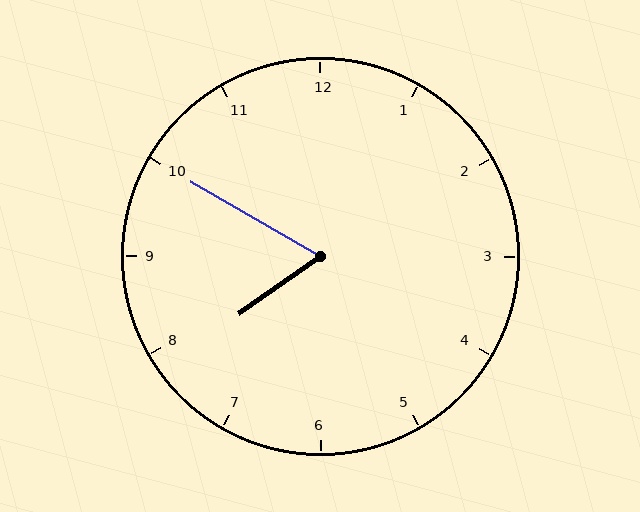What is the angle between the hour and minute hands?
Approximately 65 degrees.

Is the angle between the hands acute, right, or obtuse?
It is acute.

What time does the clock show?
7:50.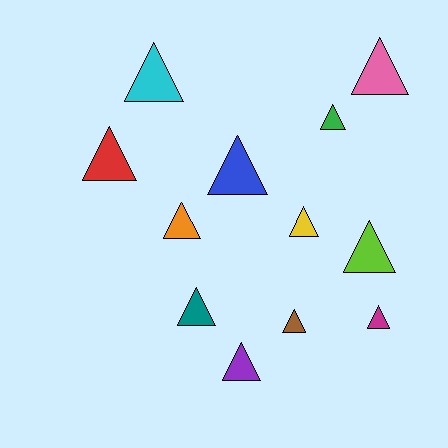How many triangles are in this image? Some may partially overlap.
There are 12 triangles.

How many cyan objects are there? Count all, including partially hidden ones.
There is 1 cyan object.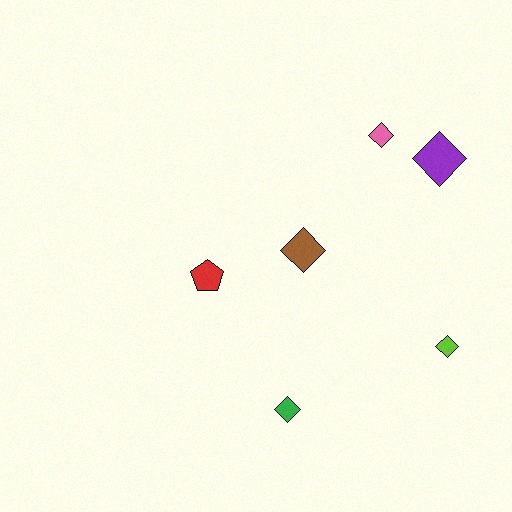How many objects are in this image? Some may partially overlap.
There are 6 objects.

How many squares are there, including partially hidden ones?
There are no squares.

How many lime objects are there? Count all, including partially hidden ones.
There is 1 lime object.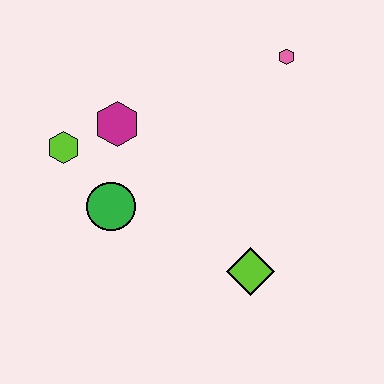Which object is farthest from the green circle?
The pink hexagon is farthest from the green circle.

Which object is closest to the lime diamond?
The green circle is closest to the lime diamond.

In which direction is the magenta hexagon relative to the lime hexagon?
The magenta hexagon is to the right of the lime hexagon.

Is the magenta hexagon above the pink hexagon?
No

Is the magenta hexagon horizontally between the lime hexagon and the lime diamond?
Yes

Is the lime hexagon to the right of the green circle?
No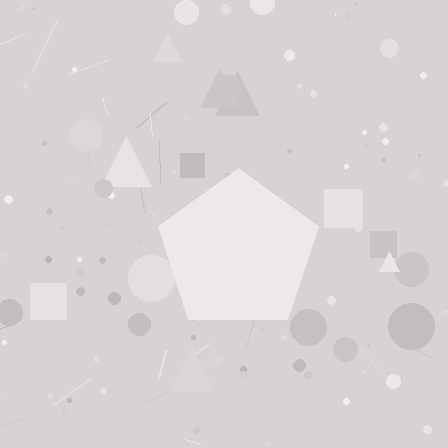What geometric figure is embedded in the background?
A pentagon is embedded in the background.